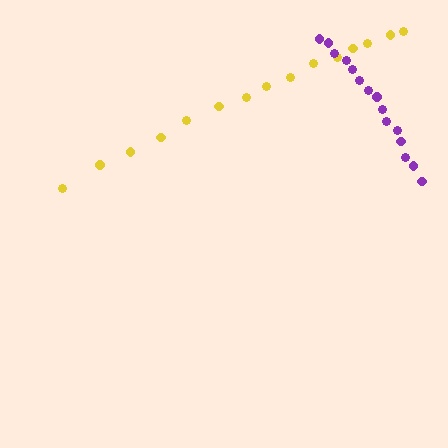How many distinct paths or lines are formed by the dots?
There are 2 distinct paths.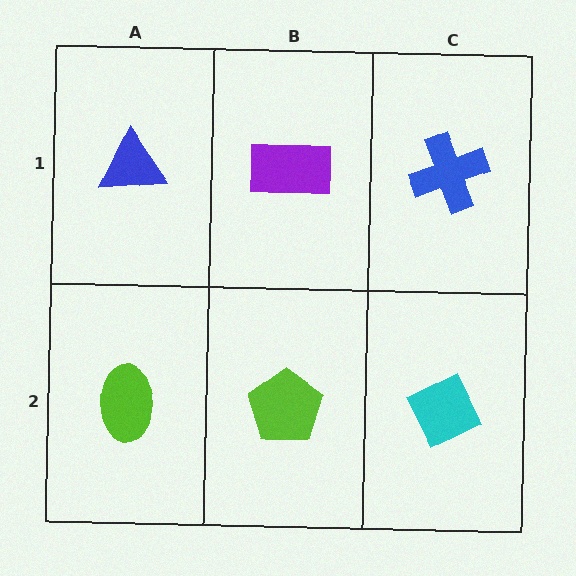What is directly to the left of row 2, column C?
A lime pentagon.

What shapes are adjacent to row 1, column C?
A cyan diamond (row 2, column C), a purple rectangle (row 1, column B).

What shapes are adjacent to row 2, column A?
A blue triangle (row 1, column A), a lime pentagon (row 2, column B).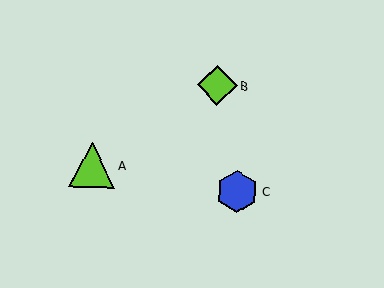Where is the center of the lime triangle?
The center of the lime triangle is at (92, 165).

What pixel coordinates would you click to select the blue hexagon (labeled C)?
Click at (237, 192) to select the blue hexagon C.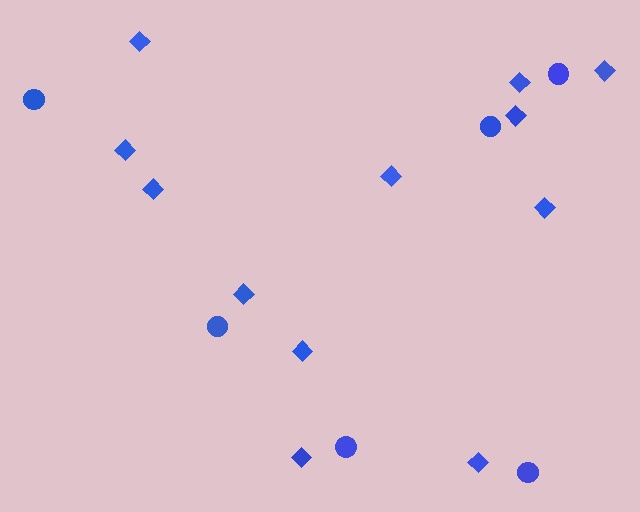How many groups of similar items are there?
There are 2 groups: one group of diamonds (12) and one group of circles (6).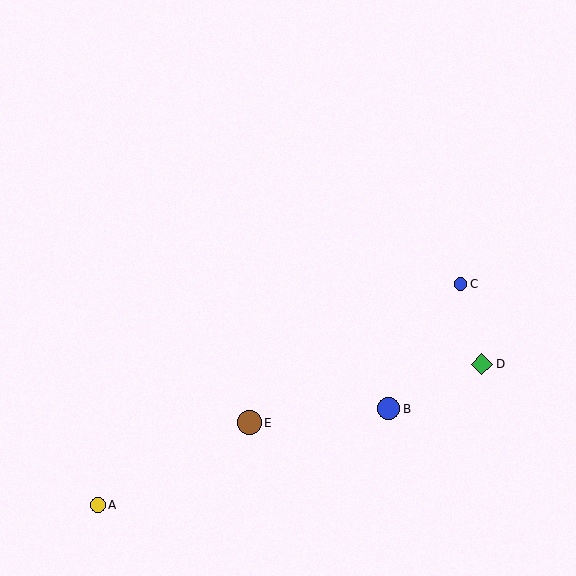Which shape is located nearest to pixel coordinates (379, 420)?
The blue circle (labeled B) at (389, 409) is nearest to that location.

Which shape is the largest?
The brown circle (labeled E) is the largest.